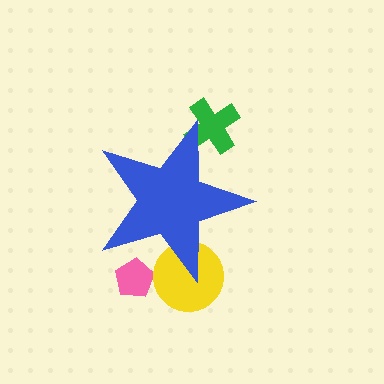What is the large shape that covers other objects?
A blue star.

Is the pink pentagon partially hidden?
Yes, the pink pentagon is partially hidden behind the blue star.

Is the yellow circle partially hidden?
Yes, the yellow circle is partially hidden behind the blue star.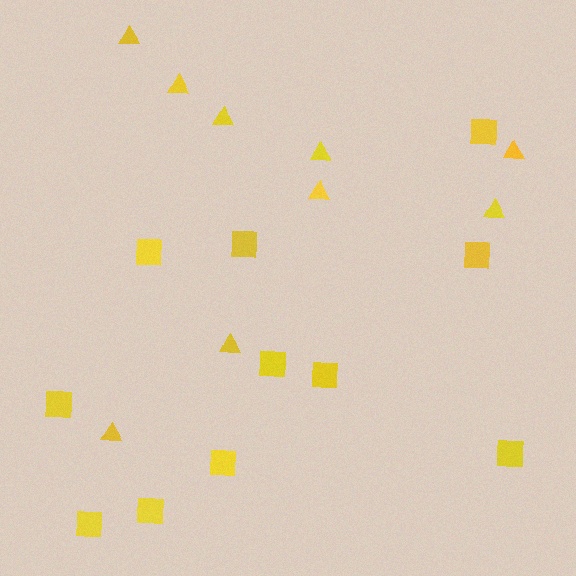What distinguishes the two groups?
There are 2 groups: one group of triangles (9) and one group of squares (11).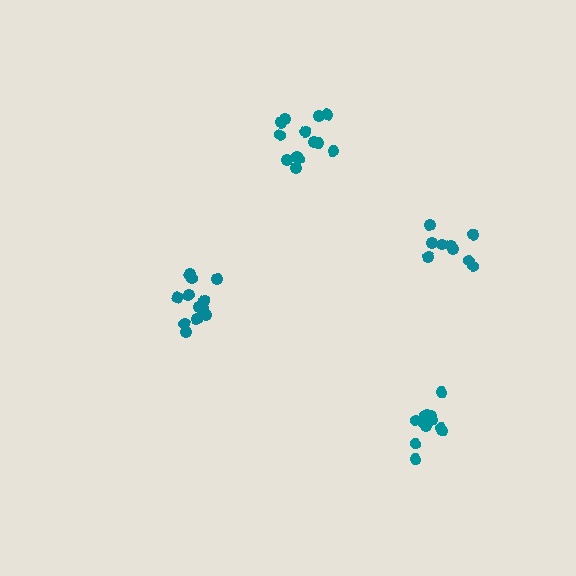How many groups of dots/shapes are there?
There are 4 groups.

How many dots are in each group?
Group 1: 12 dots, Group 2: 9 dots, Group 3: 13 dots, Group 4: 13 dots (47 total).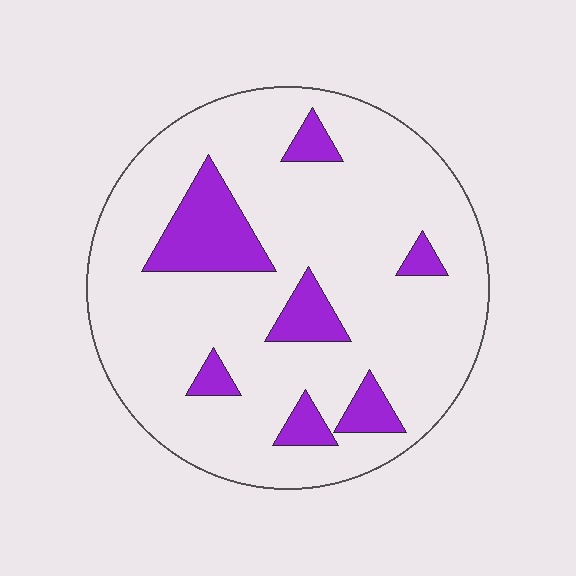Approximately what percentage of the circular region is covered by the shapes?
Approximately 15%.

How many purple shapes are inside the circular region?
7.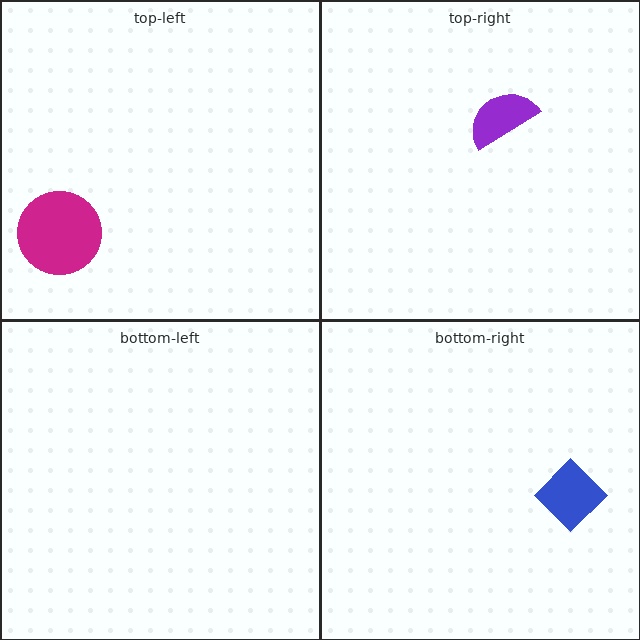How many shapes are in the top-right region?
1.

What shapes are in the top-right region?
The purple semicircle.